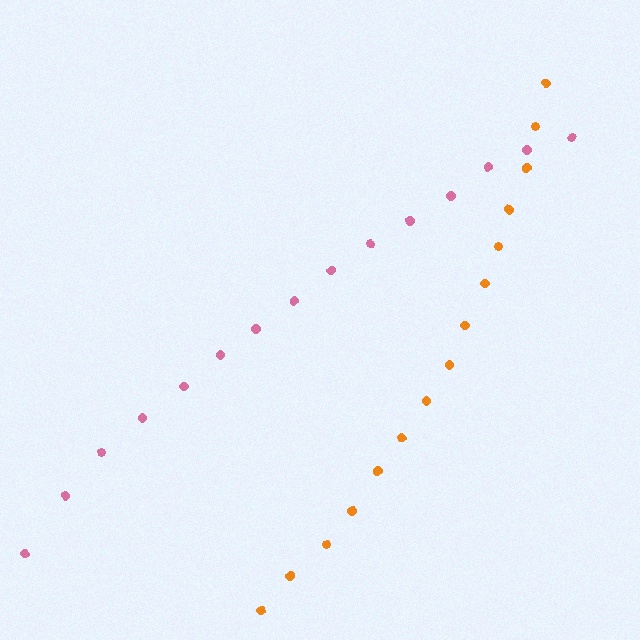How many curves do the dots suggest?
There are 2 distinct paths.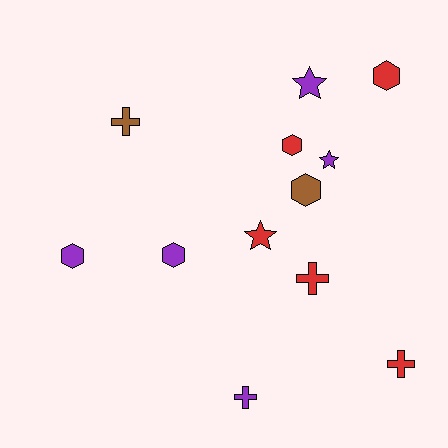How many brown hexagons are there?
There is 1 brown hexagon.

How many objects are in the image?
There are 12 objects.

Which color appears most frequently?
Purple, with 5 objects.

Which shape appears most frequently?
Hexagon, with 5 objects.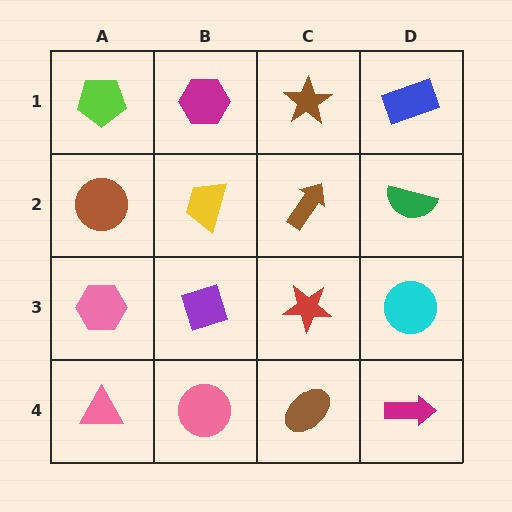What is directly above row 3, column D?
A green semicircle.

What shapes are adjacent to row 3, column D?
A green semicircle (row 2, column D), a magenta arrow (row 4, column D), a red star (row 3, column C).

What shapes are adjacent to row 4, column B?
A purple diamond (row 3, column B), a pink triangle (row 4, column A), a brown ellipse (row 4, column C).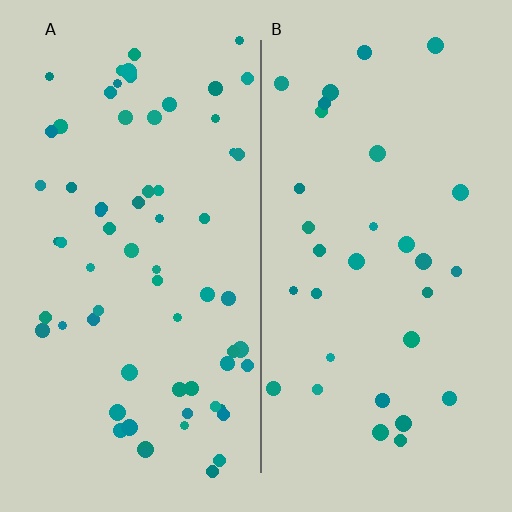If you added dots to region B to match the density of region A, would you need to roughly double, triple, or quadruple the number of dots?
Approximately double.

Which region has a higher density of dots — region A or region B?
A (the left).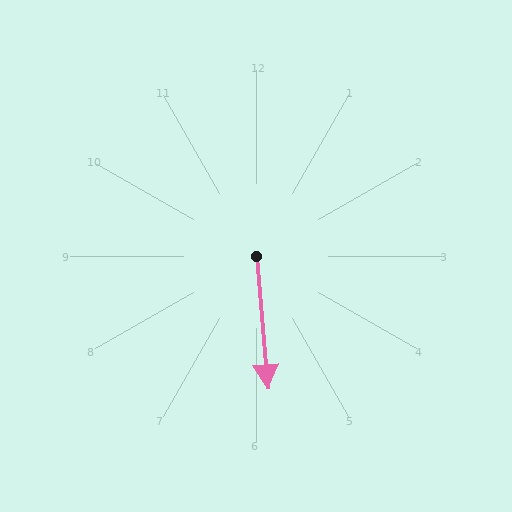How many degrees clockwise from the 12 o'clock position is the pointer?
Approximately 175 degrees.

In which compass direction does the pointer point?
South.